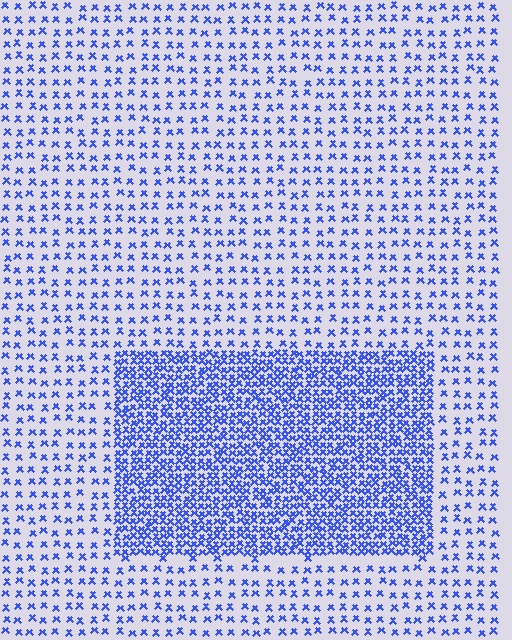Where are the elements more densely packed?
The elements are more densely packed inside the rectangle boundary.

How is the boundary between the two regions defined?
The boundary is defined by a change in element density (approximately 2.7x ratio). All elements are the same color, size, and shape.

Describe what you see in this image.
The image contains small blue elements arranged at two different densities. A rectangle-shaped region is visible where the elements are more densely packed than the surrounding area.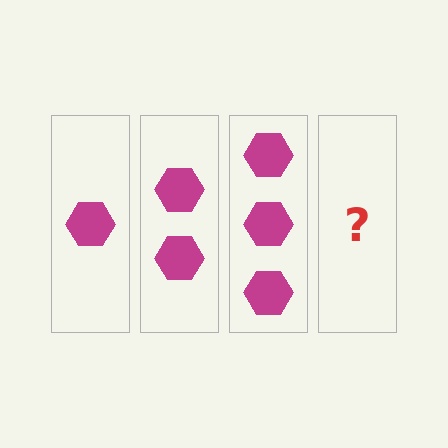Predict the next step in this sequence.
The next step is 4 hexagons.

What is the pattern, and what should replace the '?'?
The pattern is that each step adds one more hexagon. The '?' should be 4 hexagons.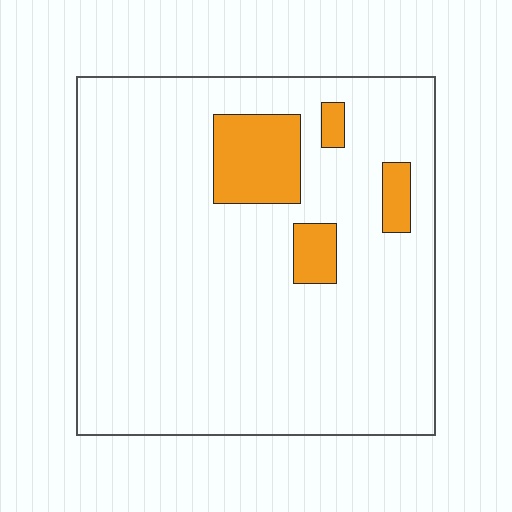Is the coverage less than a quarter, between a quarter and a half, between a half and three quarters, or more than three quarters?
Less than a quarter.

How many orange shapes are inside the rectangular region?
4.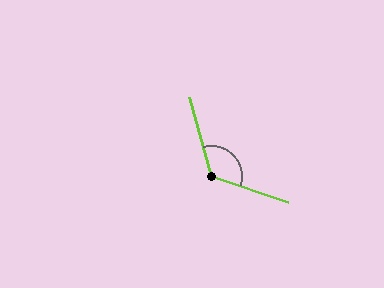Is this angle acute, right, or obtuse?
It is obtuse.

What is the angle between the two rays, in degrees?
Approximately 124 degrees.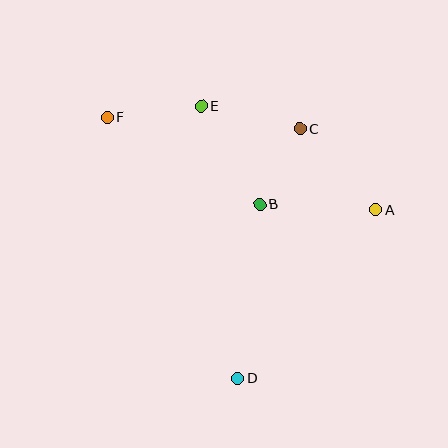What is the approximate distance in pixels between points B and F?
The distance between B and F is approximately 176 pixels.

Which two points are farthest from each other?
Points D and F are farthest from each other.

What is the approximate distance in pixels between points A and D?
The distance between A and D is approximately 218 pixels.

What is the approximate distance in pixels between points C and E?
The distance between C and E is approximately 101 pixels.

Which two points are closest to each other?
Points B and C are closest to each other.